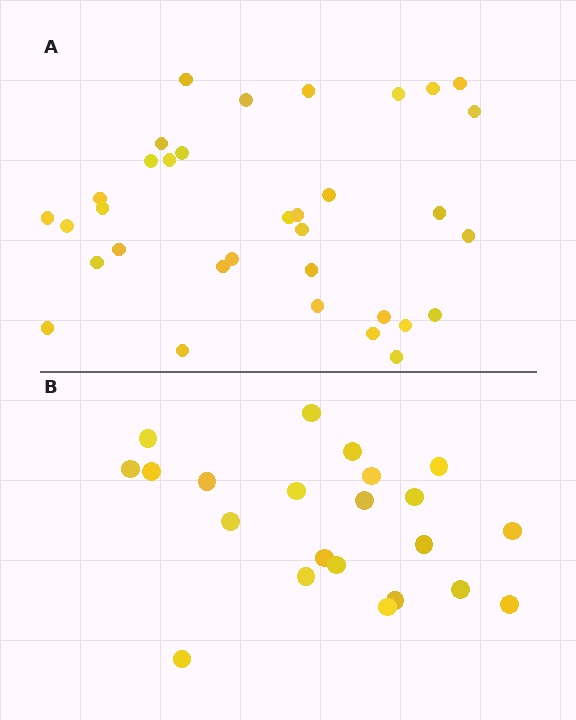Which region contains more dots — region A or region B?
Region A (the top region) has more dots.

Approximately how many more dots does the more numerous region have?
Region A has roughly 12 or so more dots than region B.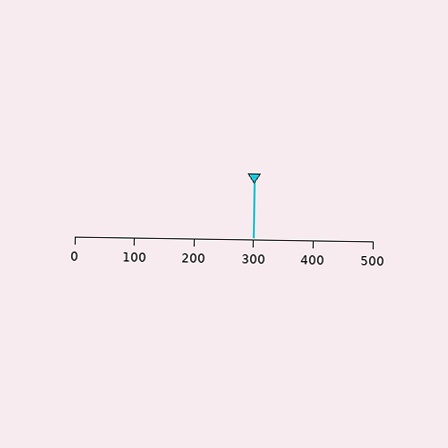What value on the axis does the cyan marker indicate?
The marker indicates approximately 300.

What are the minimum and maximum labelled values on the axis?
The axis runs from 0 to 500.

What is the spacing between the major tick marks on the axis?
The major ticks are spaced 100 apart.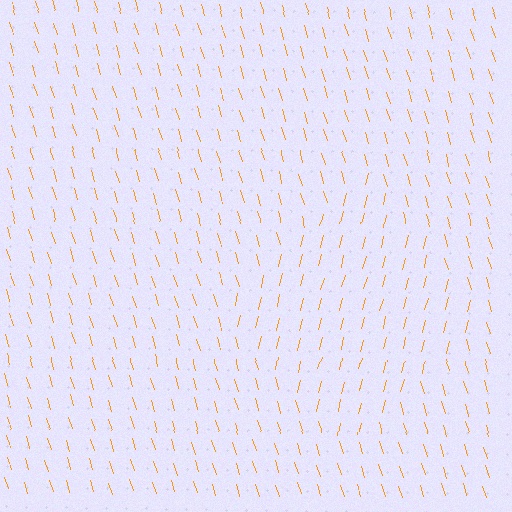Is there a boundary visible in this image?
Yes, there is a texture boundary formed by a change in line orientation.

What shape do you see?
I see a diamond.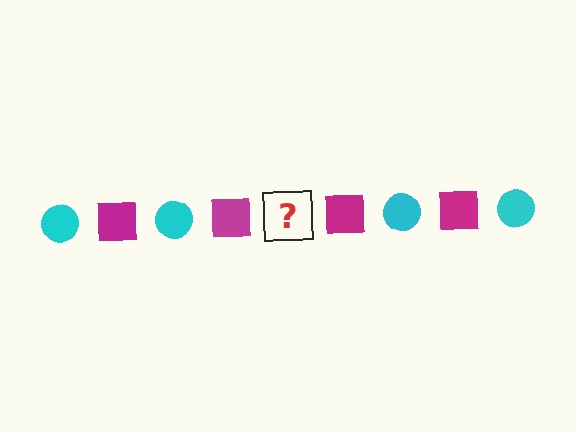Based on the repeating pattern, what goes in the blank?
The blank should be a cyan circle.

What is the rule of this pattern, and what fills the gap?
The rule is that the pattern alternates between cyan circle and magenta square. The gap should be filled with a cyan circle.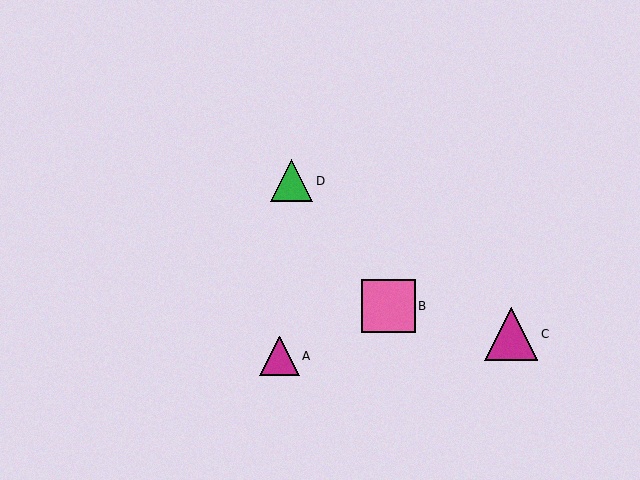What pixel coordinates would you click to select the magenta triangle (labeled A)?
Click at (280, 356) to select the magenta triangle A.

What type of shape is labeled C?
Shape C is a magenta triangle.